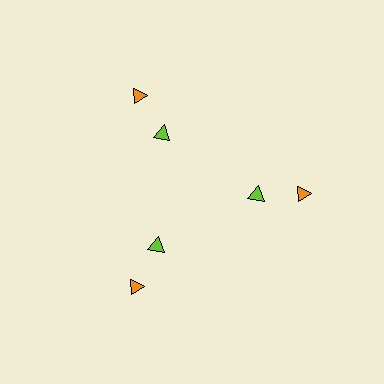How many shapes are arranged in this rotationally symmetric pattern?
There are 6 shapes, arranged in 3 groups of 2.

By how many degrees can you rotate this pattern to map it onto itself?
The pattern maps onto itself every 120 degrees of rotation.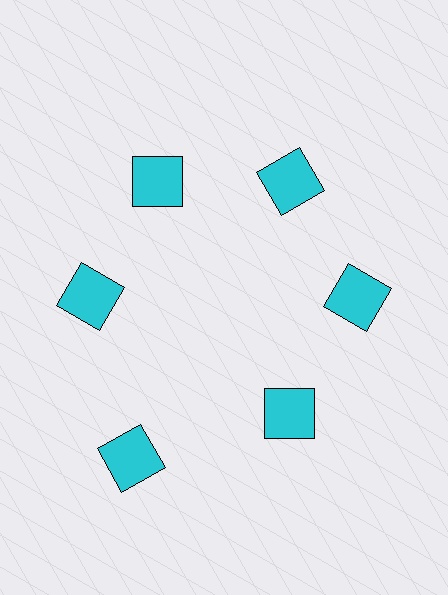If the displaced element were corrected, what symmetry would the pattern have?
It would have 6-fold rotational symmetry — the pattern would map onto itself every 60 degrees.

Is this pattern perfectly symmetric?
No. The 6 cyan squares are arranged in a ring, but one element near the 7 o'clock position is pushed outward from the center, breaking the 6-fold rotational symmetry.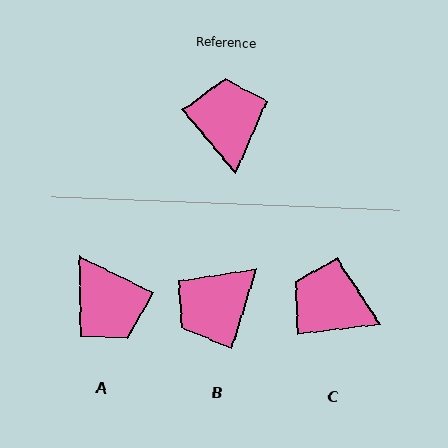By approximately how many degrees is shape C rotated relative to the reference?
Approximately 57 degrees counter-clockwise.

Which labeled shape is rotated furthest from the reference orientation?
A, about 155 degrees away.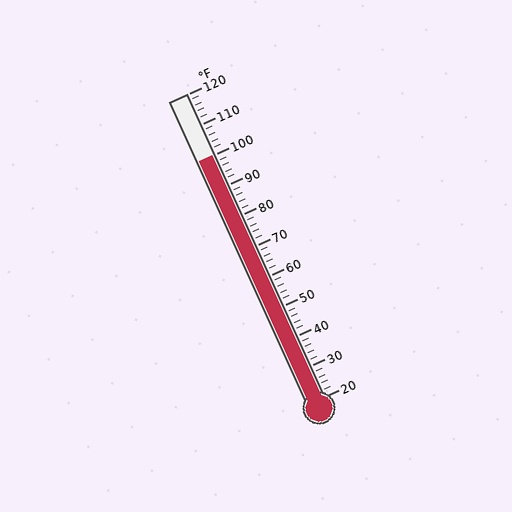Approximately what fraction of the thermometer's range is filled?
The thermometer is filled to approximately 80% of its range.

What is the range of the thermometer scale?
The thermometer scale ranges from 20°F to 120°F.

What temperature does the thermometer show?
The thermometer shows approximately 100°F.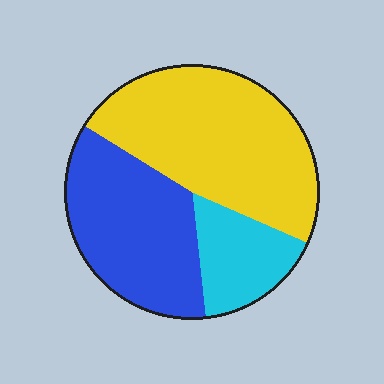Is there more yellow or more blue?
Yellow.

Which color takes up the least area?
Cyan, at roughly 15%.